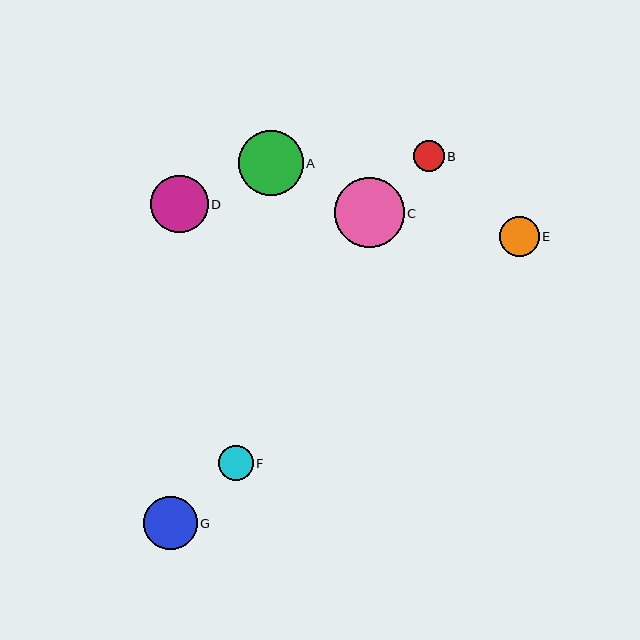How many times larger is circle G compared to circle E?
Circle G is approximately 1.3 times the size of circle E.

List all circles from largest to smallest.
From largest to smallest: C, A, D, G, E, F, B.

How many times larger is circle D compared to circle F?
Circle D is approximately 1.6 times the size of circle F.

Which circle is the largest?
Circle C is the largest with a size of approximately 70 pixels.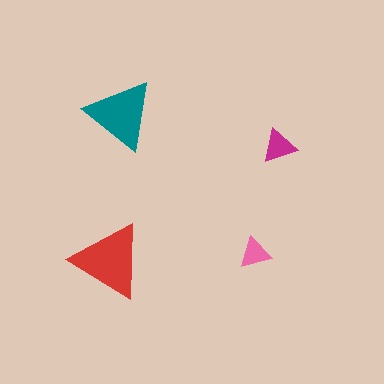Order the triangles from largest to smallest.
the red one, the teal one, the magenta one, the pink one.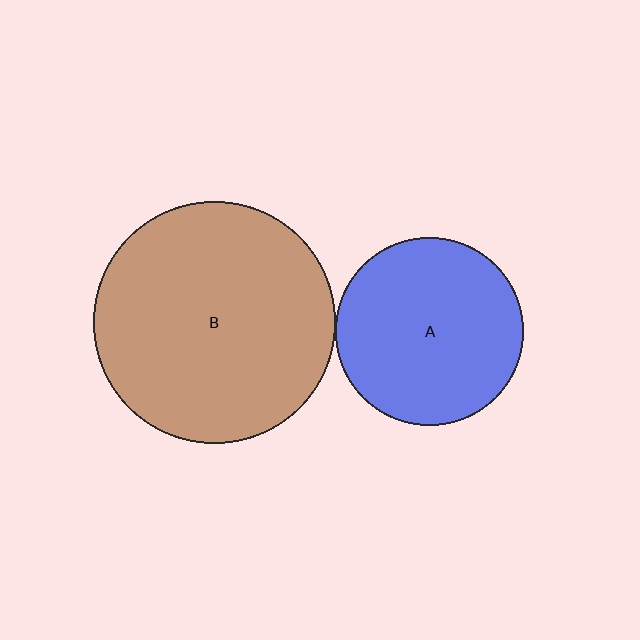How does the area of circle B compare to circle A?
Approximately 1.7 times.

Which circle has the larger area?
Circle B (brown).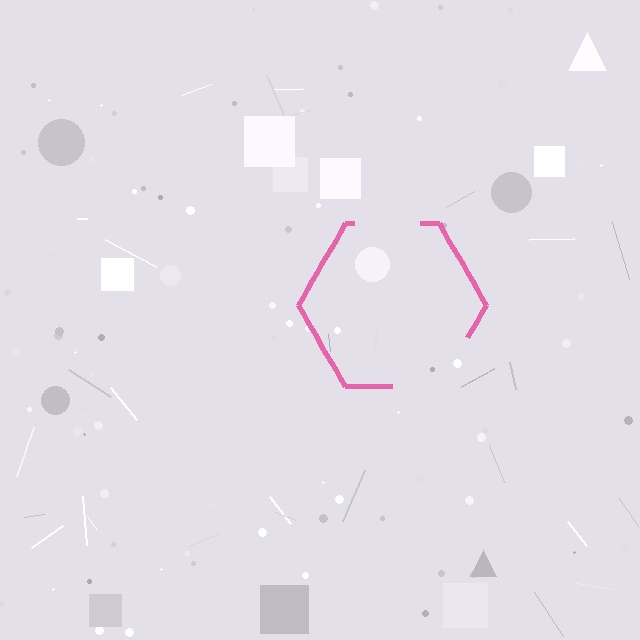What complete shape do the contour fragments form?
The contour fragments form a hexagon.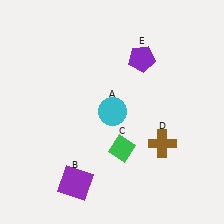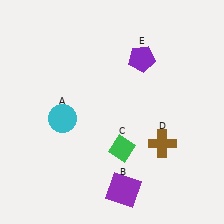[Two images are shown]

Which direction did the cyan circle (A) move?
The cyan circle (A) moved left.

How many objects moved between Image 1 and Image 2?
2 objects moved between the two images.